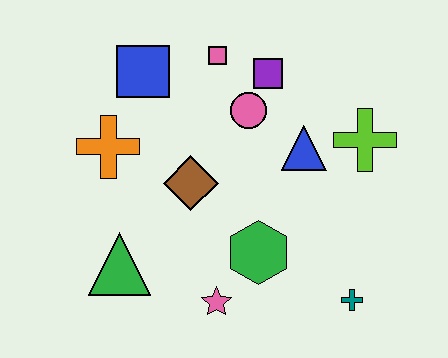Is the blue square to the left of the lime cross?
Yes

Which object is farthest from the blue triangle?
The green triangle is farthest from the blue triangle.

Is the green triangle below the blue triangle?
Yes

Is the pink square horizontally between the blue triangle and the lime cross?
No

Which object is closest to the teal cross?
The green hexagon is closest to the teal cross.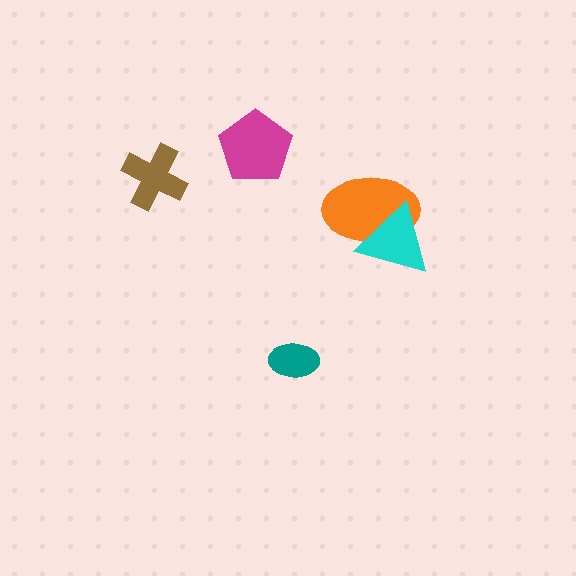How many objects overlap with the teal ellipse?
0 objects overlap with the teal ellipse.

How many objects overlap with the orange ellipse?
1 object overlaps with the orange ellipse.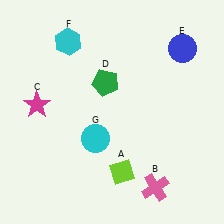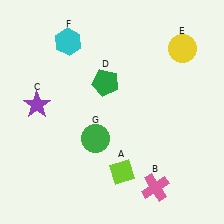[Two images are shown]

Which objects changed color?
C changed from magenta to purple. E changed from blue to yellow. G changed from cyan to green.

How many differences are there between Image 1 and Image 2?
There are 3 differences between the two images.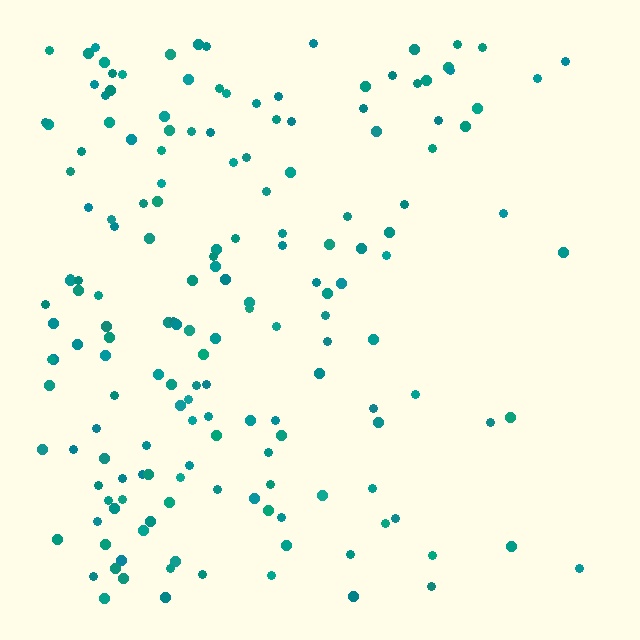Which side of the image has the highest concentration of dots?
The left.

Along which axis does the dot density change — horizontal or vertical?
Horizontal.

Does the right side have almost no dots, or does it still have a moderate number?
Still a moderate number, just noticeably fewer than the left.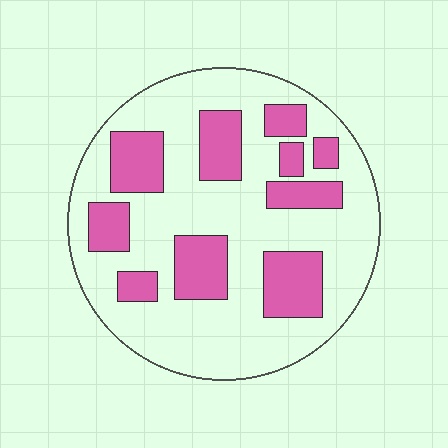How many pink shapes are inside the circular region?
10.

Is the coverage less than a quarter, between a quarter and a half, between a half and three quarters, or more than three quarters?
Between a quarter and a half.